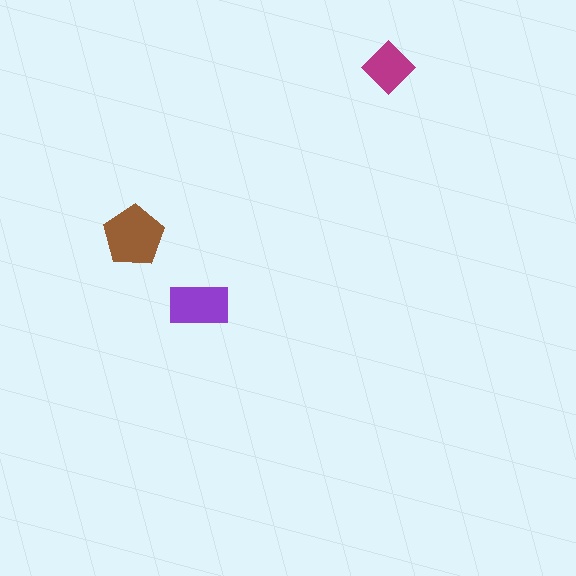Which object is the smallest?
The magenta diamond.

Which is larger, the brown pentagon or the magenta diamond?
The brown pentagon.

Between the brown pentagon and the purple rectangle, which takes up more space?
The brown pentagon.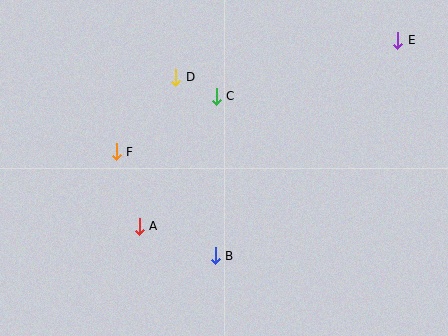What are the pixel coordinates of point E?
Point E is at (398, 40).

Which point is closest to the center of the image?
Point C at (216, 96) is closest to the center.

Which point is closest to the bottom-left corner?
Point A is closest to the bottom-left corner.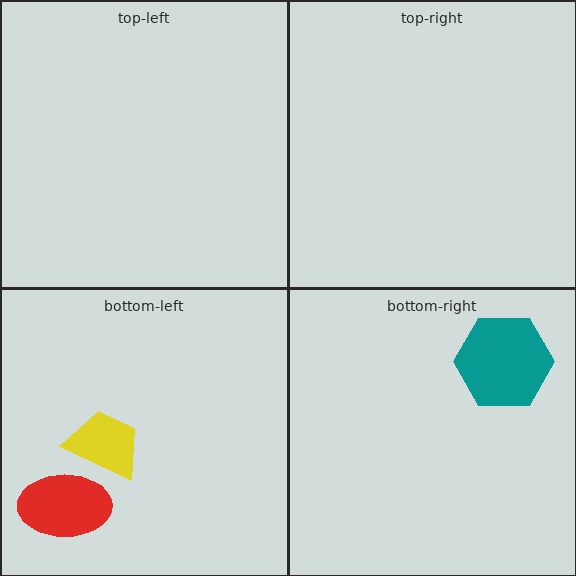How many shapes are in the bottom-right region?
1.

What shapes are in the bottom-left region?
The red ellipse, the yellow trapezoid.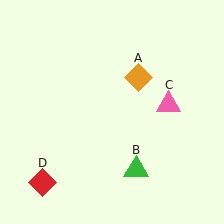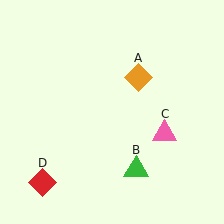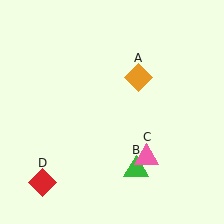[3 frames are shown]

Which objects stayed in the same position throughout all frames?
Orange diamond (object A) and green triangle (object B) and red diamond (object D) remained stationary.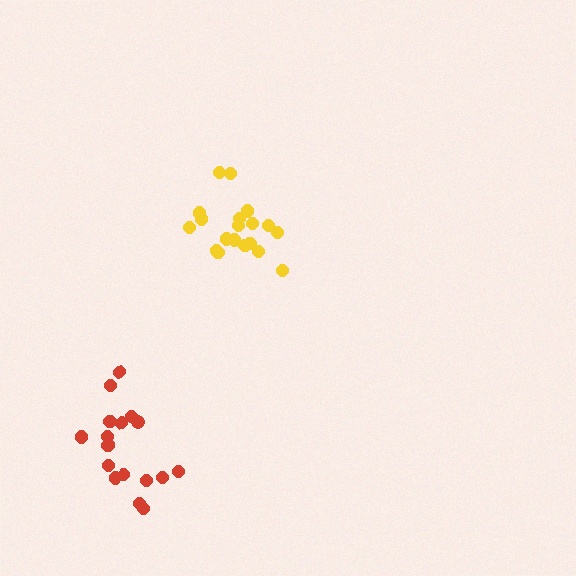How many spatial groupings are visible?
There are 2 spatial groupings.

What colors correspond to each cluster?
The clusters are colored: yellow, red.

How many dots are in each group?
Group 1: 19 dots, Group 2: 19 dots (38 total).